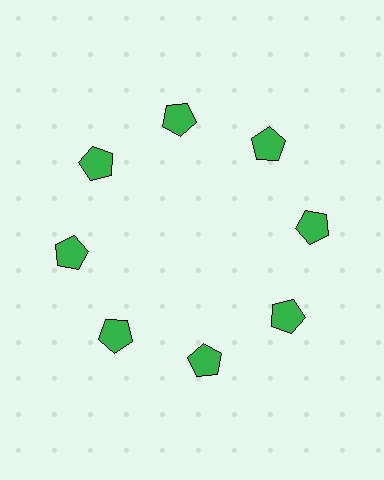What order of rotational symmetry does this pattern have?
This pattern has 8-fold rotational symmetry.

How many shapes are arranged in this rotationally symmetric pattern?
There are 8 shapes, arranged in 8 groups of 1.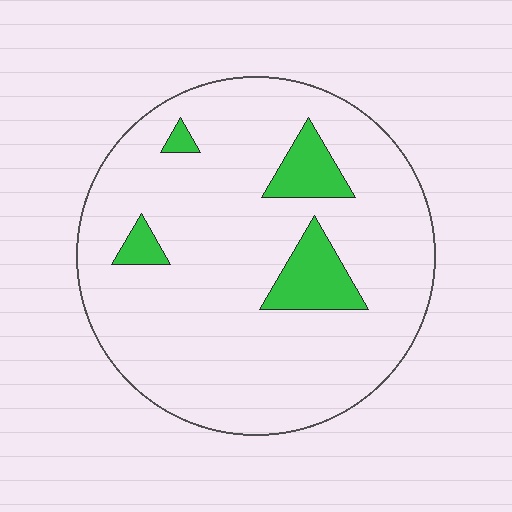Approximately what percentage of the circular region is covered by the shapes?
Approximately 10%.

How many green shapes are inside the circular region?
4.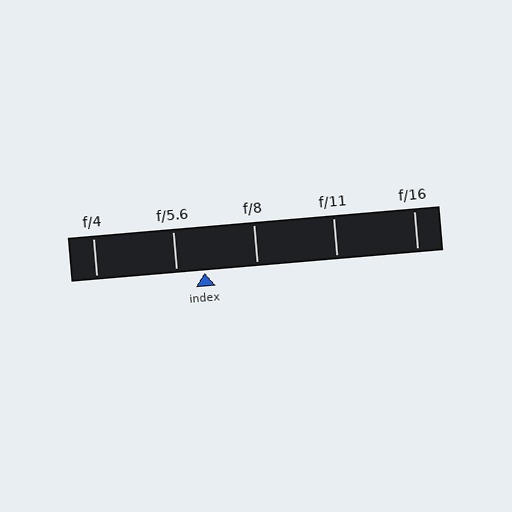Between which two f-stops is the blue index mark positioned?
The index mark is between f/5.6 and f/8.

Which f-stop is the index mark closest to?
The index mark is closest to f/5.6.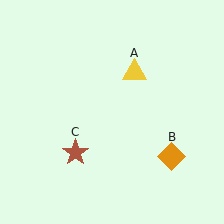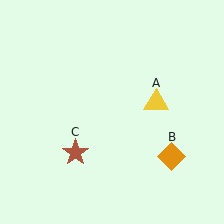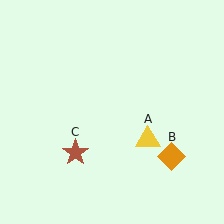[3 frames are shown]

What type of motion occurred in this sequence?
The yellow triangle (object A) rotated clockwise around the center of the scene.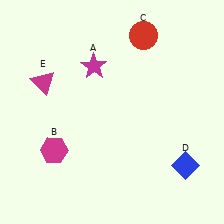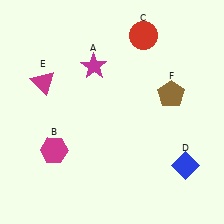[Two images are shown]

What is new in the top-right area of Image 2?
A brown pentagon (F) was added in the top-right area of Image 2.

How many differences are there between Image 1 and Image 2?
There is 1 difference between the two images.